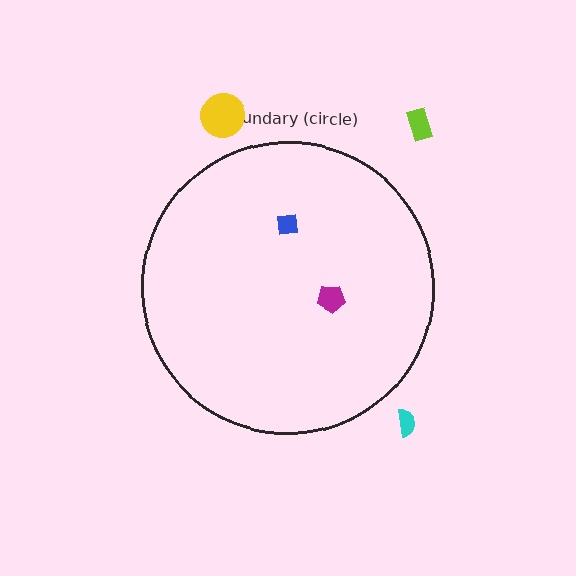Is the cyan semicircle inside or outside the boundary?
Outside.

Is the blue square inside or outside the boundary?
Inside.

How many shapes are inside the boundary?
2 inside, 3 outside.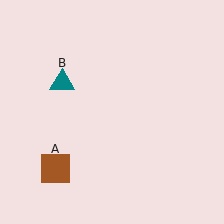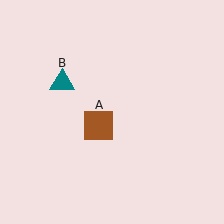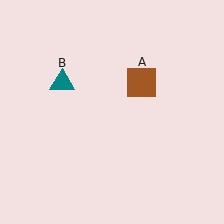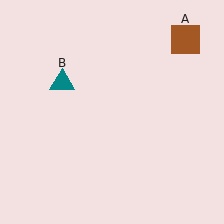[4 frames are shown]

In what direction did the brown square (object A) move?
The brown square (object A) moved up and to the right.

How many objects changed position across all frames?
1 object changed position: brown square (object A).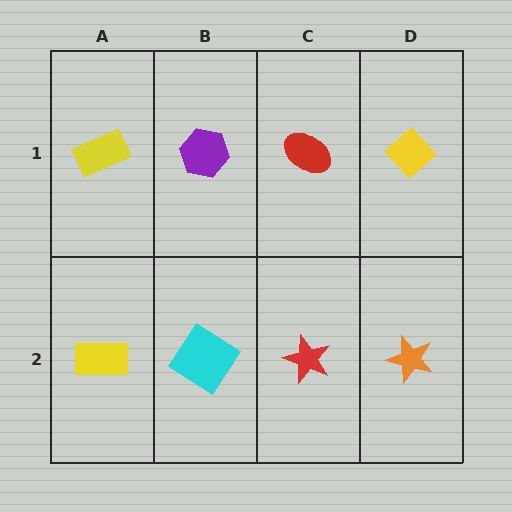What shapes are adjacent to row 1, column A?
A yellow rectangle (row 2, column A), a purple hexagon (row 1, column B).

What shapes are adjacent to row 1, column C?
A red star (row 2, column C), a purple hexagon (row 1, column B), a yellow diamond (row 1, column D).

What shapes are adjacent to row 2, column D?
A yellow diamond (row 1, column D), a red star (row 2, column C).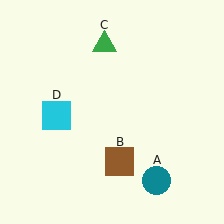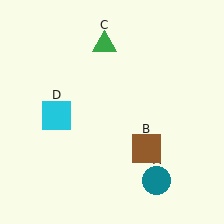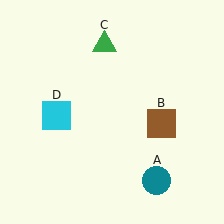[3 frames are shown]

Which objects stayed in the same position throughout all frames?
Teal circle (object A) and green triangle (object C) and cyan square (object D) remained stationary.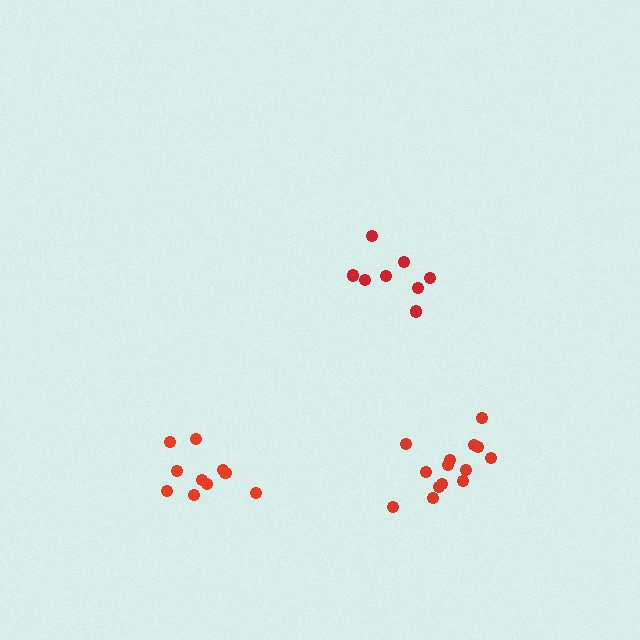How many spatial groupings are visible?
There are 3 spatial groupings.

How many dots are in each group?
Group 1: 10 dots, Group 2: 14 dots, Group 3: 8 dots (32 total).